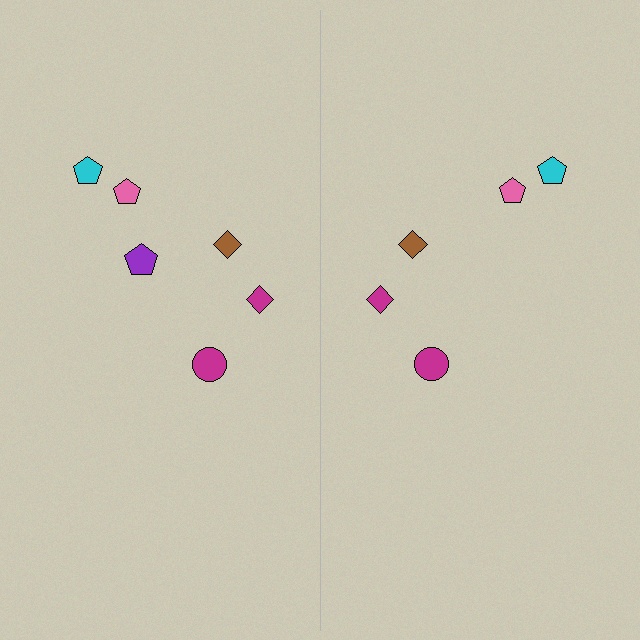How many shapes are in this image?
There are 11 shapes in this image.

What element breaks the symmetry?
A purple pentagon is missing from the right side.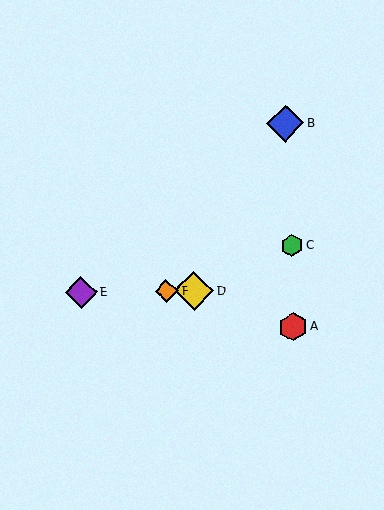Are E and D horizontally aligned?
Yes, both are at y≈293.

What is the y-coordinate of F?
Object F is at y≈291.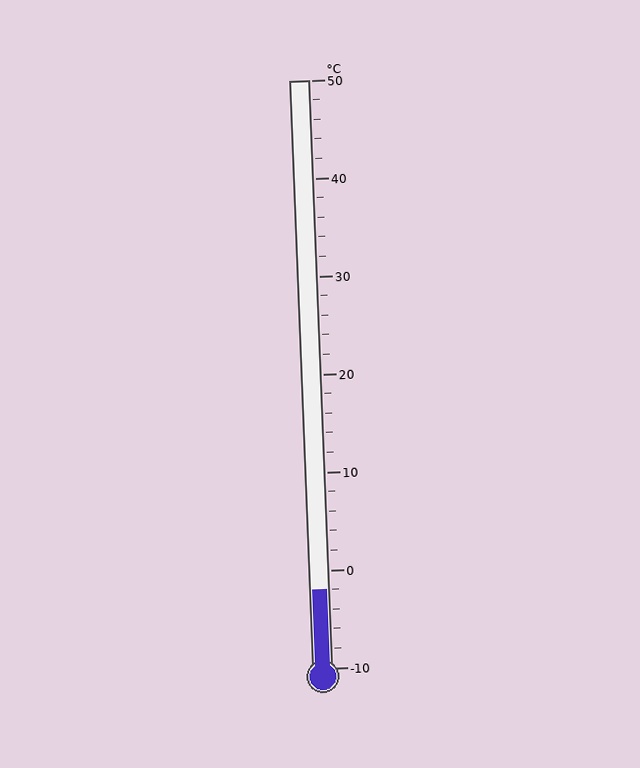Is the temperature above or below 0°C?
The temperature is below 0°C.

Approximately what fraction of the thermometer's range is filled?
The thermometer is filled to approximately 15% of its range.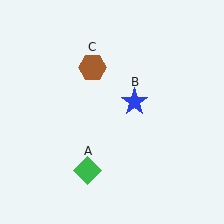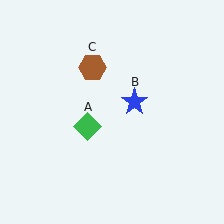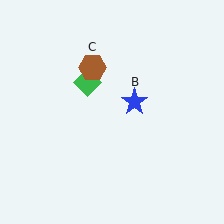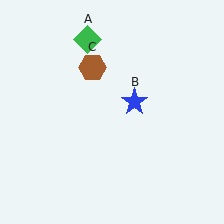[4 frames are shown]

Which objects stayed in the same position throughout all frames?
Blue star (object B) and brown hexagon (object C) remained stationary.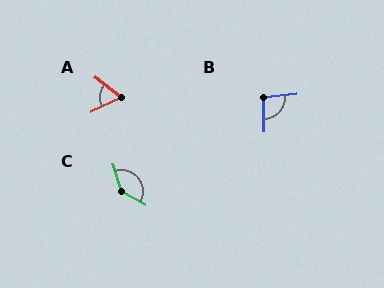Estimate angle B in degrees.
Approximately 95 degrees.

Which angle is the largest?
C, at approximately 136 degrees.